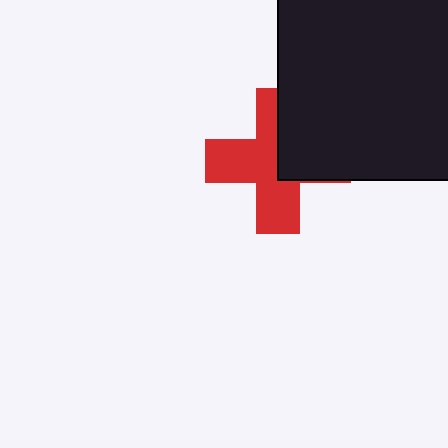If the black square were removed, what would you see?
You would see the complete red cross.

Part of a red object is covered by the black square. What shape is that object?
It is a cross.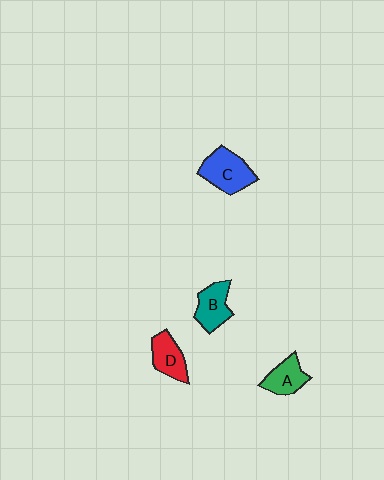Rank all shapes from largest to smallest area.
From largest to smallest: C (blue), B (teal), D (red), A (green).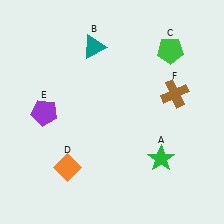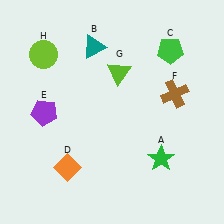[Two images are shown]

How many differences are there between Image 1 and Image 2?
There are 2 differences between the two images.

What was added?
A lime triangle (G), a lime circle (H) were added in Image 2.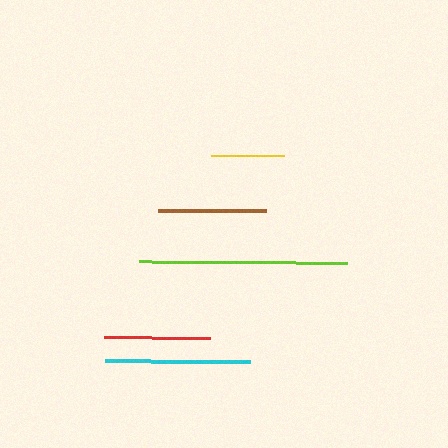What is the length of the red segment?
The red segment is approximately 106 pixels long.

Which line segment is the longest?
The lime line is the longest at approximately 208 pixels.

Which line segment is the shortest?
The yellow line is the shortest at approximately 73 pixels.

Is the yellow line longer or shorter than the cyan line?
The cyan line is longer than the yellow line.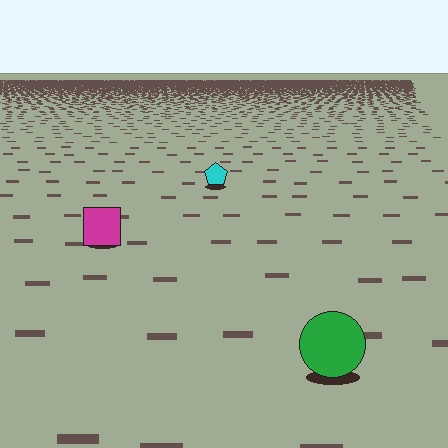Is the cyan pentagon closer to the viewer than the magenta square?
No. The magenta square is closer — you can tell from the texture gradient: the ground texture is coarser near it.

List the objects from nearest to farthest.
From nearest to farthest: the green circle, the magenta square, the cyan pentagon.